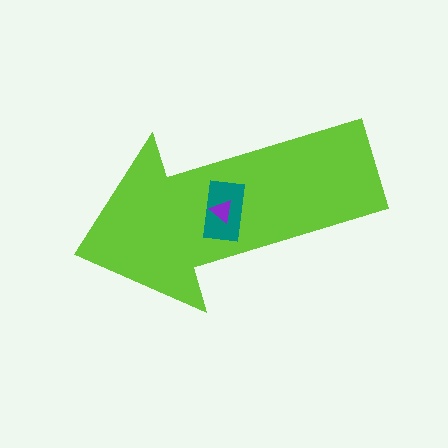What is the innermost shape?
The purple triangle.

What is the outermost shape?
The lime arrow.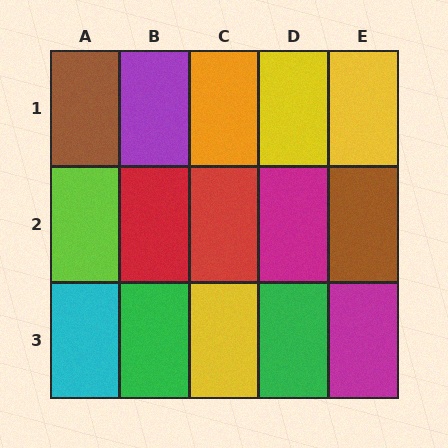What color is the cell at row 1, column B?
Purple.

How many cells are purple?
1 cell is purple.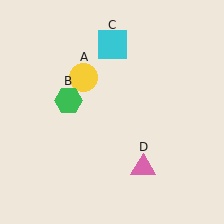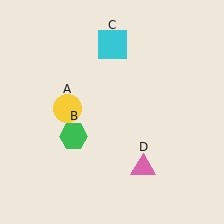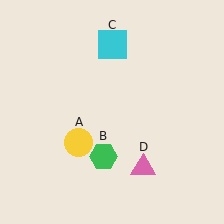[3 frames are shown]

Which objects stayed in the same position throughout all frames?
Cyan square (object C) and pink triangle (object D) remained stationary.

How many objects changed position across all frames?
2 objects changed position: yellow circle (object A), green hexagon (object B).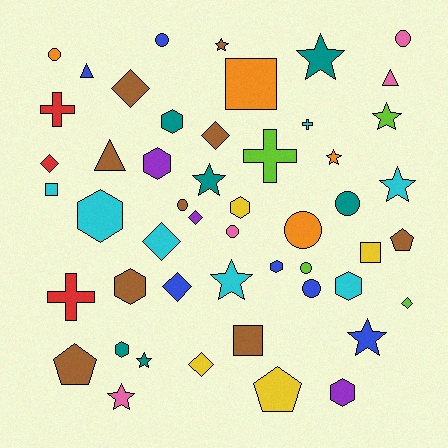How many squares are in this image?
There are 4 squares.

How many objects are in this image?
There are 50 objects.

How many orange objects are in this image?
There are 4 orange objects.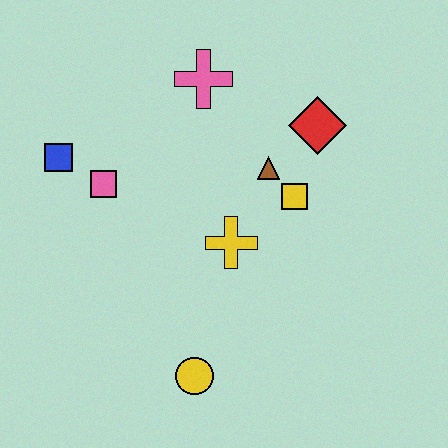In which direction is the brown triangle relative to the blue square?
The brown triangle is to the right of the blue square.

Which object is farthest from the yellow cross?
The blue square is farthest from the yellow cross.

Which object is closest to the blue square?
The pink square is closest to the blue square.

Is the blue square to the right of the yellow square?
No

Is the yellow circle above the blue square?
No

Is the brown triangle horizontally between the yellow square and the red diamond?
No